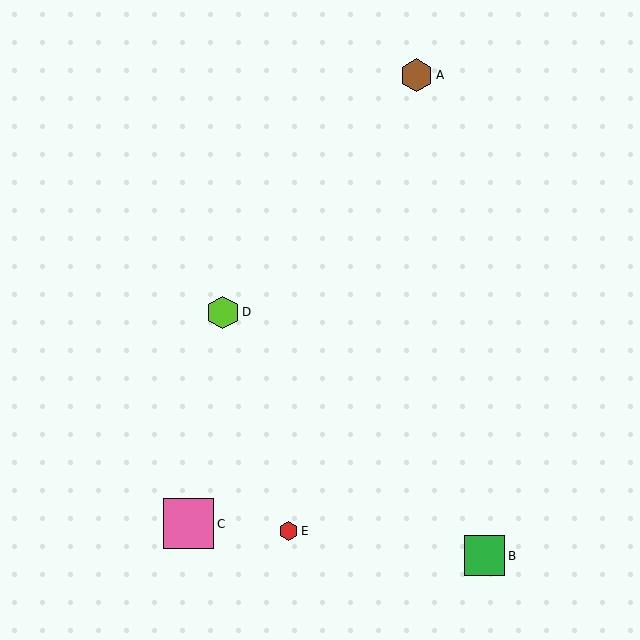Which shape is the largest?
The pink square (labeled C) is the largest.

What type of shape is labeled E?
Shape E is a red hexagon.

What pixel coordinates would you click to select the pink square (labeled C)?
Click at (189, 524) to select the pink square C.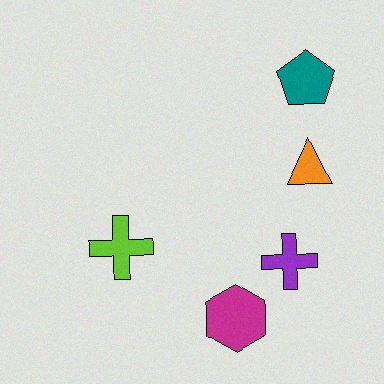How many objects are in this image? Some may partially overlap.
There are 5 objects.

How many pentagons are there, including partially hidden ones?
There is 1 pentagon.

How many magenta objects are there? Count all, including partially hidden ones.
There is 1 magenta object.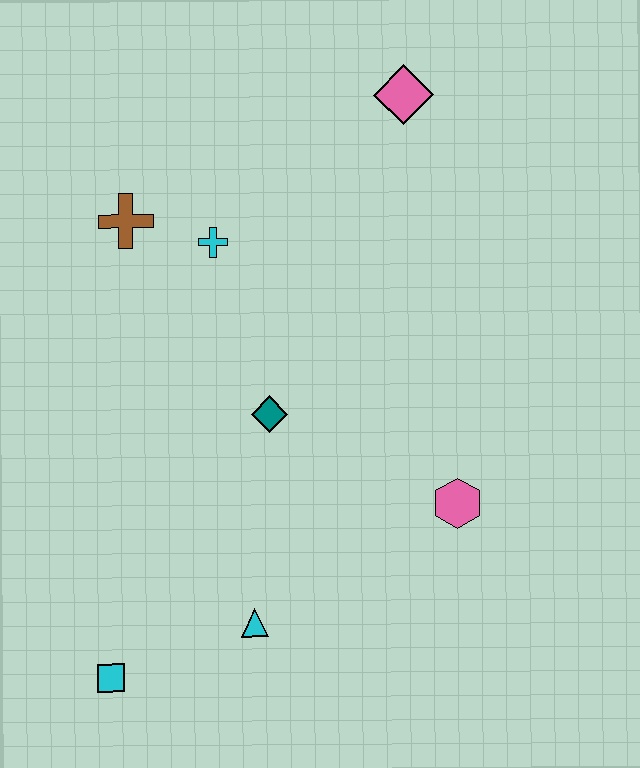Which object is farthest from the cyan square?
The pink diamond is farthest from the cyan square.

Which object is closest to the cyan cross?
The brown cross is closest to the cyan cross.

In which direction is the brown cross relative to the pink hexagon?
The brown cross is to the left of the pink hexagon.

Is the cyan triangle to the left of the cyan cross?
No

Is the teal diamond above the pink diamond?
No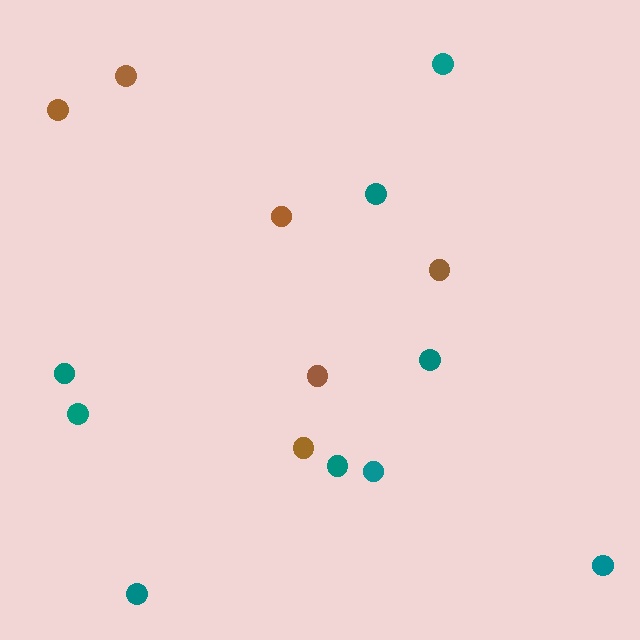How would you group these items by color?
There are 2 groups: one group of brown circles (6) and one group of teal circles (9).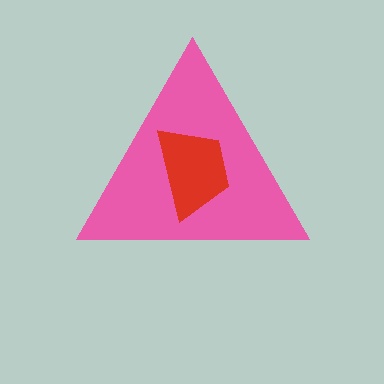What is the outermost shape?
The pink triangle.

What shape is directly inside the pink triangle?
The red trapezoid.